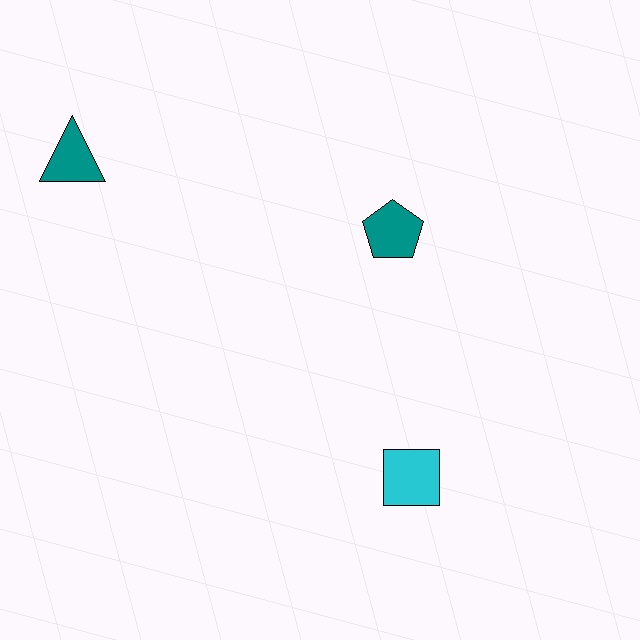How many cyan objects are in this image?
There is 1 cyan object.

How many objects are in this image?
There are 3 objects.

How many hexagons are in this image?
There are no hexagons.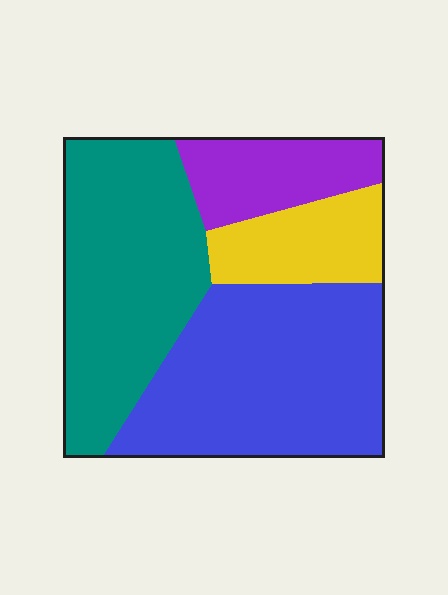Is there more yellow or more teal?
Teal.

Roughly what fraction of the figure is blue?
Blue covers 38% of the figure.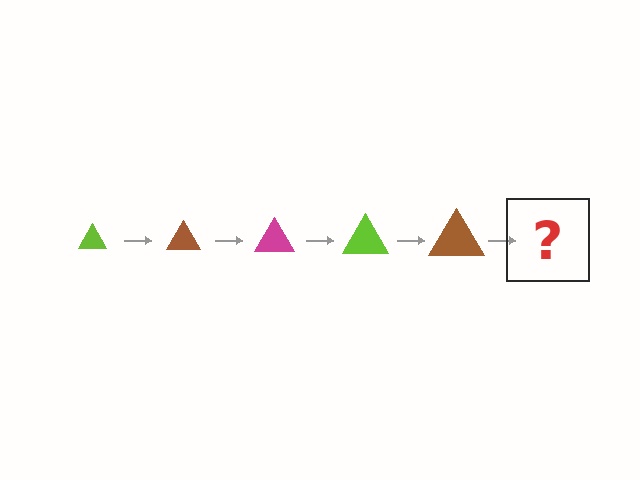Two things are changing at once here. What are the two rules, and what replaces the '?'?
The two rules are that the triangle grows larger each step and the color cycles through lime, brown, and magenta. The '?' should be a magenta triangle, larger than the previous one.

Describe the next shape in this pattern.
It should be a magenta triangle, larger than the previous one.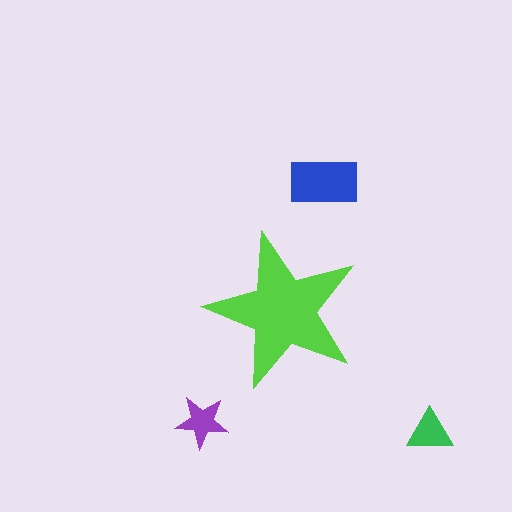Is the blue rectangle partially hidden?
No, the blue rectangle is fully visible.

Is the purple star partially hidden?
No, the purple star is fully visible.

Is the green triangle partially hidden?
No, the green triangle is fully visible.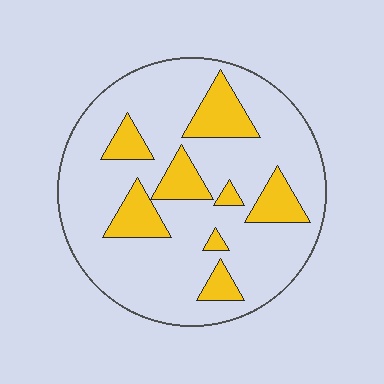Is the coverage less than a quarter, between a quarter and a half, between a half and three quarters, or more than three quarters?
Less than a quarter.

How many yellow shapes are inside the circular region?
8.